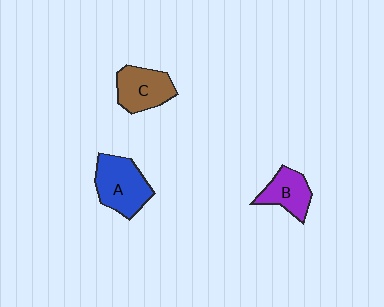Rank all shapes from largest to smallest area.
From largest to smallest: A (blue), C (brown), B (purple).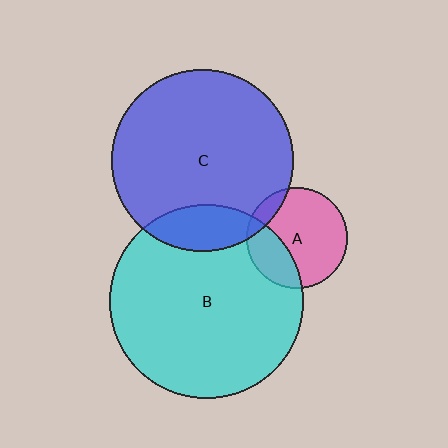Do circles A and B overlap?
Yes.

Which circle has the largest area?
Circle B (cyan).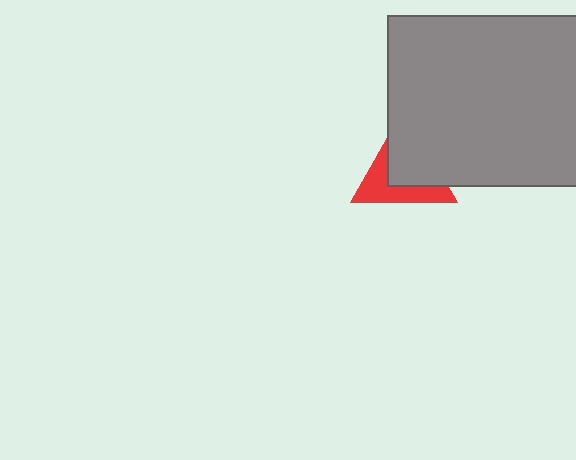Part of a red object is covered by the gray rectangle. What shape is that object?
It is a triangle.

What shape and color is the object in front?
The object in front is a gray rectangle.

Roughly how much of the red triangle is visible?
About half of it is visible (roughly 45%).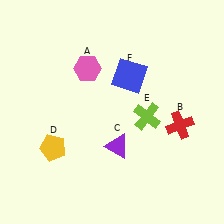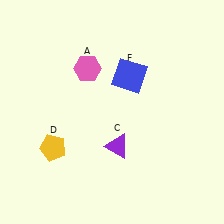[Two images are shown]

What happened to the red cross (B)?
The red cross (B) was removed in Image 2. It was in the bottom-right area of Image 1.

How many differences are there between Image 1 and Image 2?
There are 2 differences between the two images.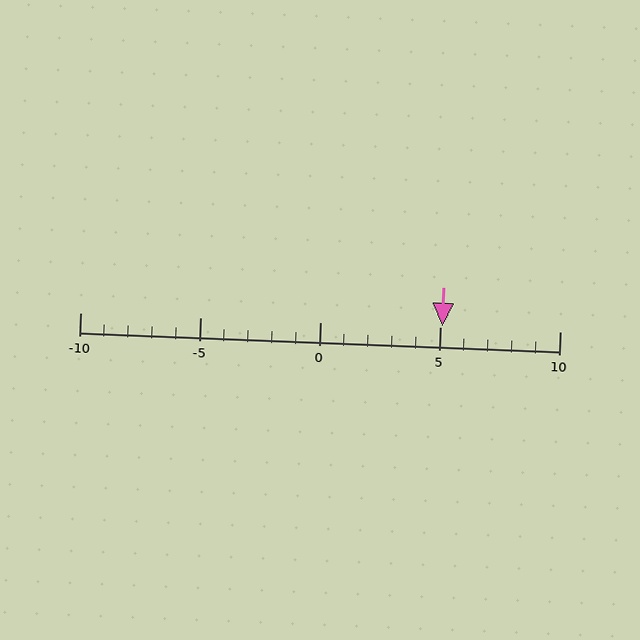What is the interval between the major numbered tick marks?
The major tick marks are spaced 5 units apart.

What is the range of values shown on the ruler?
The ruler shows values from -10 to 10.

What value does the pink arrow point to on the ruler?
The pink arrow points to approximately 5.